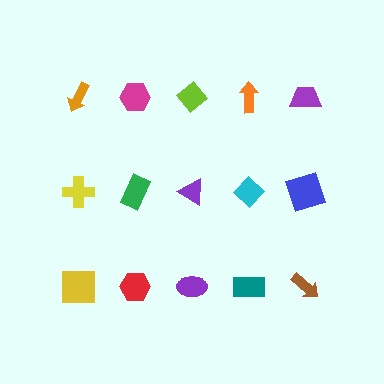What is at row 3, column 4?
A teal rectangle.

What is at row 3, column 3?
A purple ellipse.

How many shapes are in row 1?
5 shapes.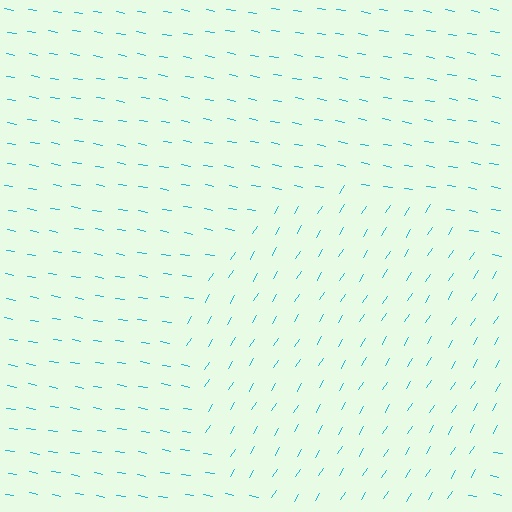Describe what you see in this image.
The image is filled with small cyan line segments. A circle region in the image has lines oriented differently from the surrounding lines, creating a visible texture boundary.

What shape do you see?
I see a circle.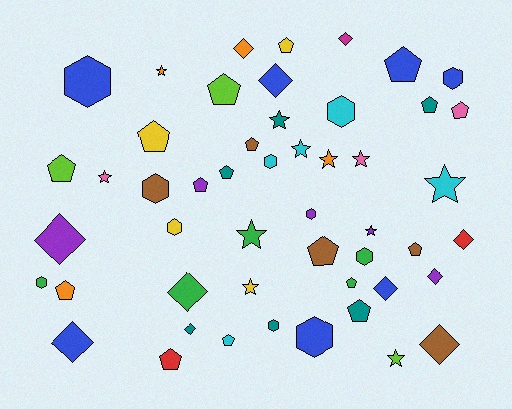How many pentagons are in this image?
There are 17 pentagons.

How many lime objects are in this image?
There are 3 lime objects.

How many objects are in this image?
There are 50 objects.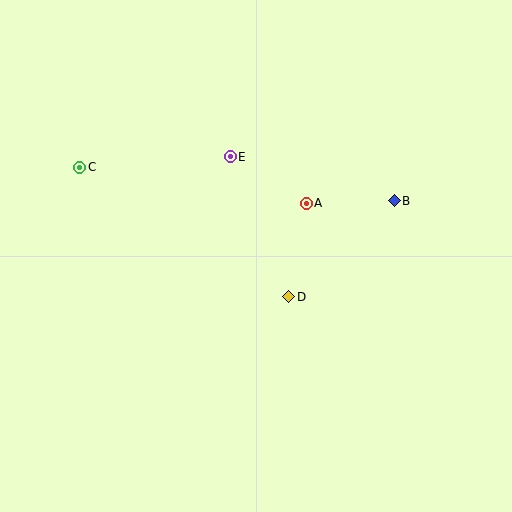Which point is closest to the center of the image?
Point D at (289, 297) is closest to the center.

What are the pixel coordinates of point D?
Point D is at (289, 297).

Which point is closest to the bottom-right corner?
Point D is closest to the bottom-right corner.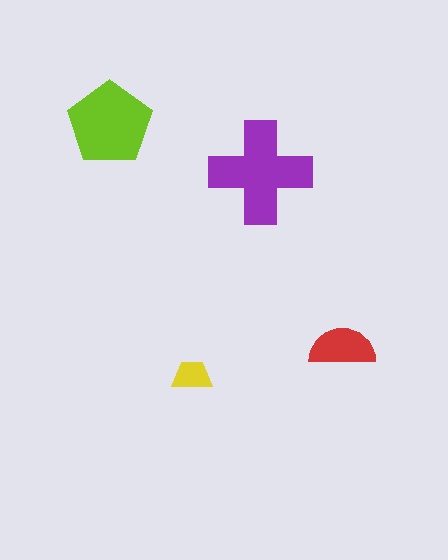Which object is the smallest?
The yellow trapezoid.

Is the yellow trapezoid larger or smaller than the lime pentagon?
Smaller.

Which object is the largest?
The purple cross.